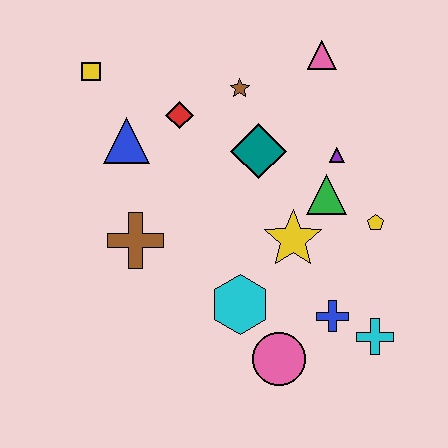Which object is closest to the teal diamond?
The brown star is closest to the teal diamond.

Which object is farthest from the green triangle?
The yellow square is farthest from the green triangle.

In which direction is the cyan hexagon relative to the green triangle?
The cyan hexagon is below the green triangle.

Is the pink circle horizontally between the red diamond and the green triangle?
Yes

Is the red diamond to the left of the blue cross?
Yes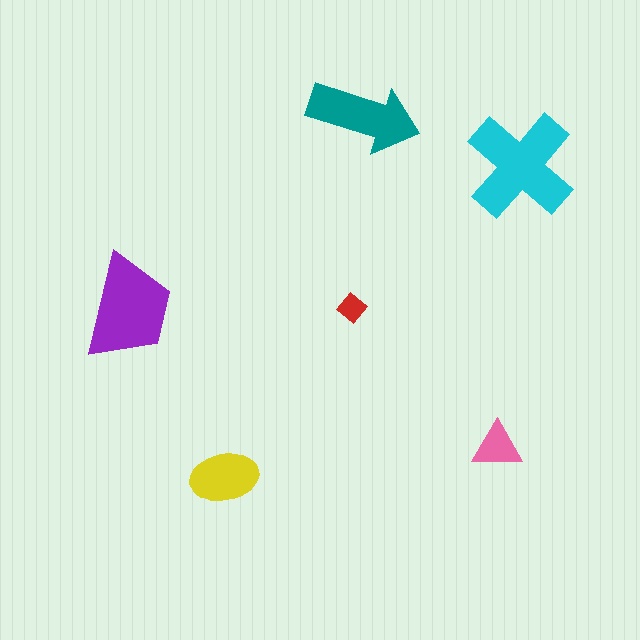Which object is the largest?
The cyan cross.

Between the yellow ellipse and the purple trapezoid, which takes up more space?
The purple trapezoid.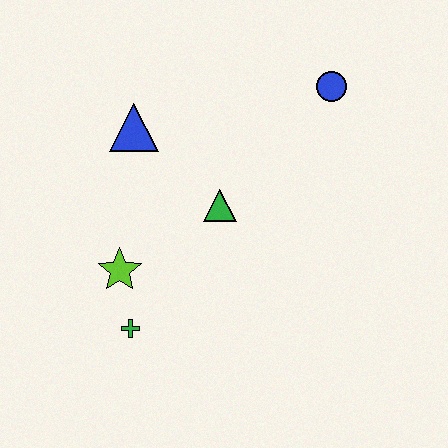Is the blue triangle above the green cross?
Yes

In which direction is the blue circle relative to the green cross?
The blue circle is above the green cross.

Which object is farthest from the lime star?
The blue circle is farthest from the lime star.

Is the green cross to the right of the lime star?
Yes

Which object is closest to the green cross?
The lime star is closest to the green cross.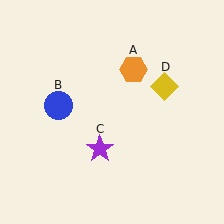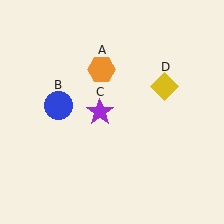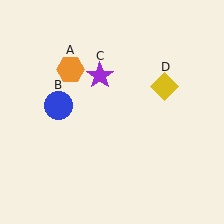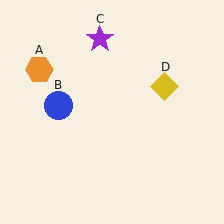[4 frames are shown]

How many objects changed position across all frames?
2 objects changed position: orange hexagon (object A), purple star (object C).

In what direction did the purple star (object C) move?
The purple star (object C) moved up.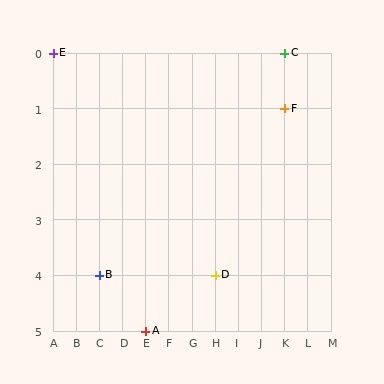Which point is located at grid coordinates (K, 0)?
Point C is at (K, 0).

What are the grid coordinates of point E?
Point E is at grid coordinates (A, 0).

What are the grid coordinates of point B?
Point B is at grid coordinates (C, 4).